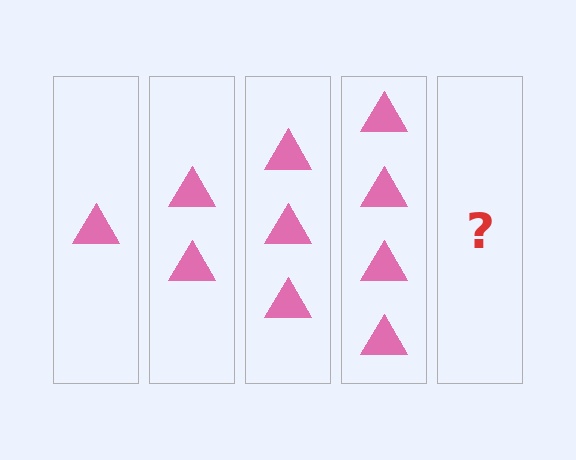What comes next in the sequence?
The next element should be 5 triangles.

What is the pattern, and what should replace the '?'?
The pattern is that each step adds one more triangle. The '?' should be 5 triangles.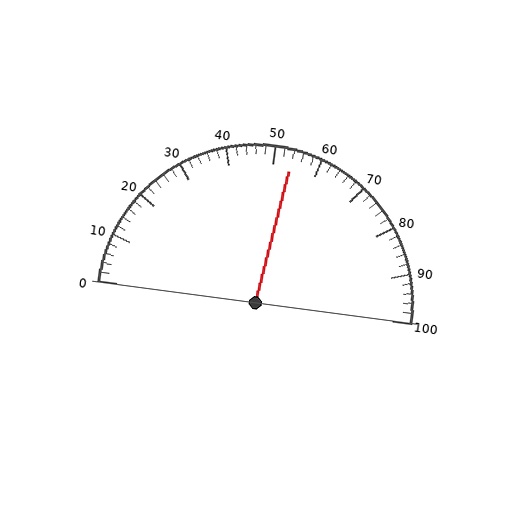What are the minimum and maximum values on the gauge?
The gauge ranges from 0 to 100.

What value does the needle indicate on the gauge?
The needle indicates approximately 54.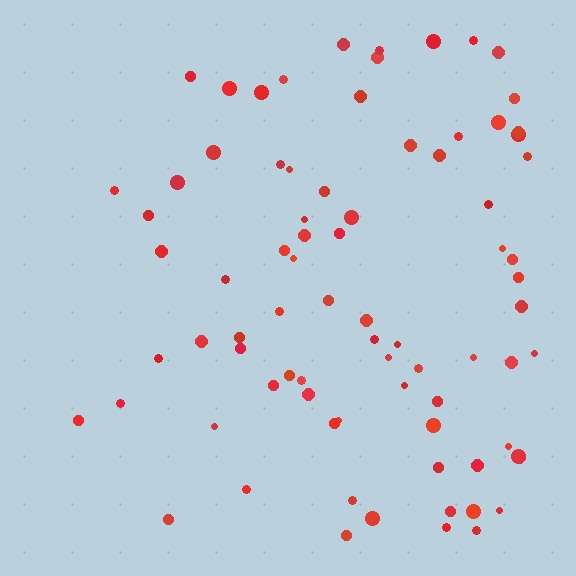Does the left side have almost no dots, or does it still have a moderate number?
Still a moderate number, just noticeably fewer than the right.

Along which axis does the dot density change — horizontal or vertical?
Horizontal.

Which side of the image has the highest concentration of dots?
The right.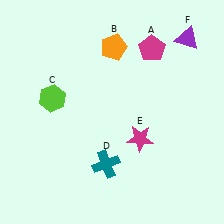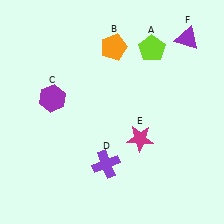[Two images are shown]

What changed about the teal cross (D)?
In Image 1, D is teal. In Image 2, it changed to purple.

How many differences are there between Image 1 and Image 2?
There are 3 differences between the two images.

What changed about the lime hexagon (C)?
In Image 1, C is lime. In Image 2, it changed to purple.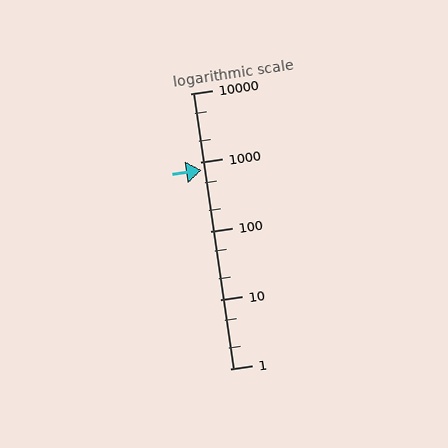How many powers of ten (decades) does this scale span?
The scale spans 4 decades, from 1 to 10000.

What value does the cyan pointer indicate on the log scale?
The pointer indicates approximately 770.